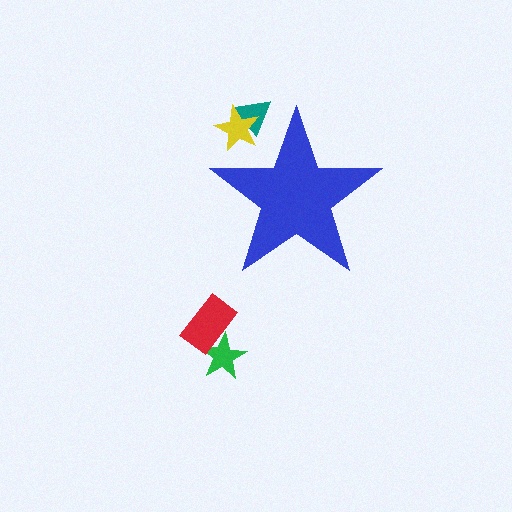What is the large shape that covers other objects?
A blue star.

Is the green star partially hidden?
No, the green star is fully visible.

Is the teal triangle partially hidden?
Yes, the teal triangle is partially hidden behind the blue star.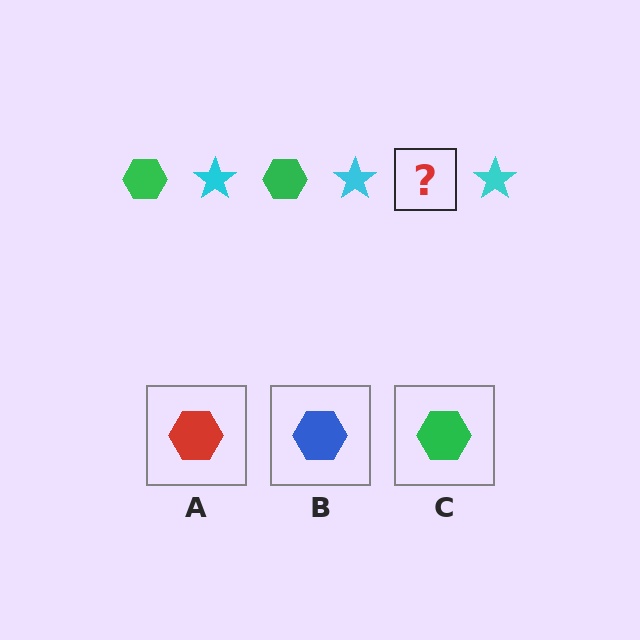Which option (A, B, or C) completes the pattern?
C.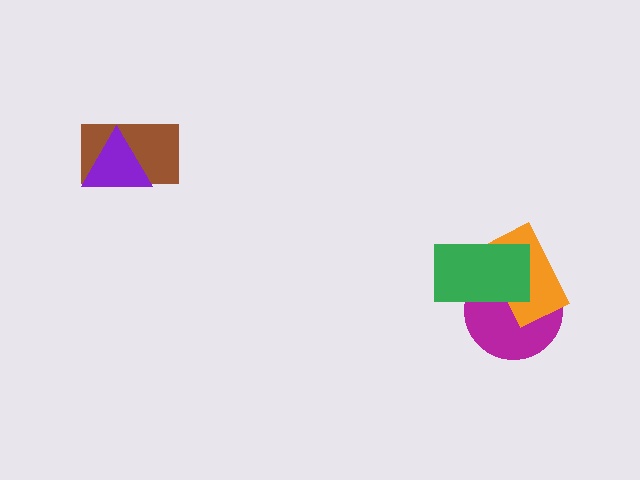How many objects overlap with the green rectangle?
2 objects overlap with the green rectangle.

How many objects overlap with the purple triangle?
1 object overlaps with the purple triangle.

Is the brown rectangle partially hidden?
Yes, it is partially covered by another shape.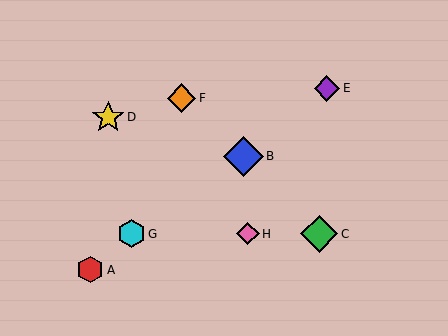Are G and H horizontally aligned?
Yes, both are at y≈234.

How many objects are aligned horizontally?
3 objects (C, G, H) are aligned horizontally.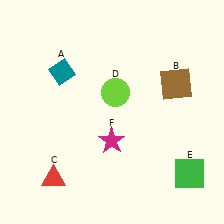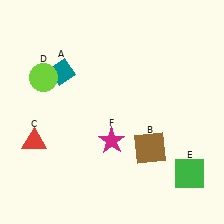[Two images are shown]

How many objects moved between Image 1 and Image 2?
3 objects moved between the two images.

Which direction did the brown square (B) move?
The brown square (B) moved down.